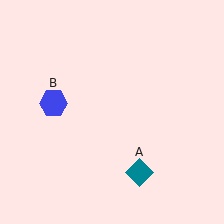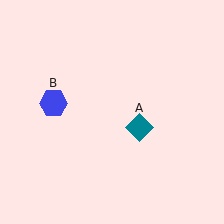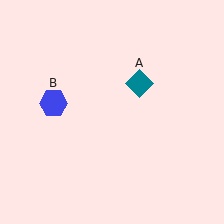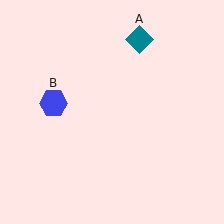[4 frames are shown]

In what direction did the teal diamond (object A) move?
The teal diamond (object A) moved up.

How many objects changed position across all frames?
1 object changed position: teal diamond (object A).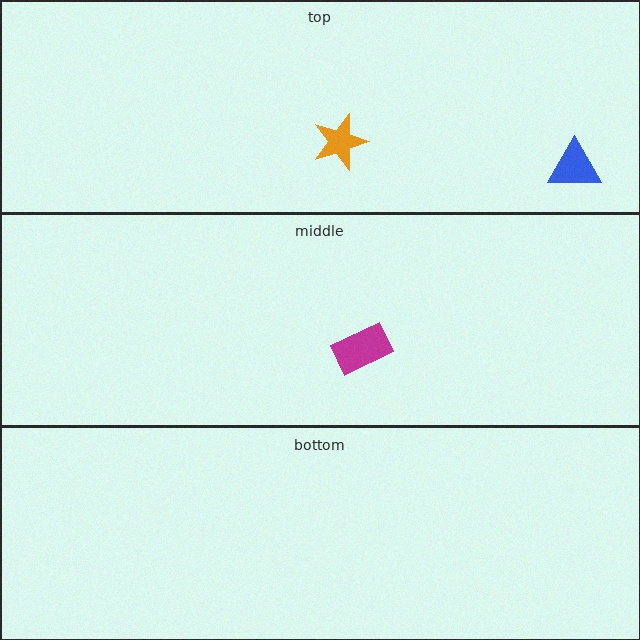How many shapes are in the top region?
2.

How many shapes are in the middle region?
1.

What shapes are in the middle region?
The magenta rectangle.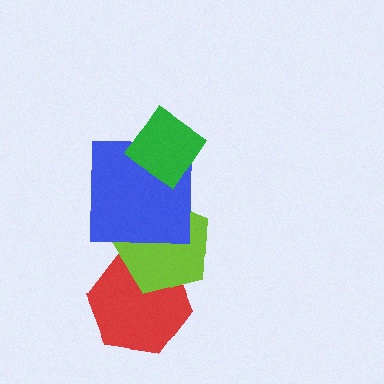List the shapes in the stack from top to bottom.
From top to bottom: the green diamond, the blue square, the lime pentagon, the red hexagon.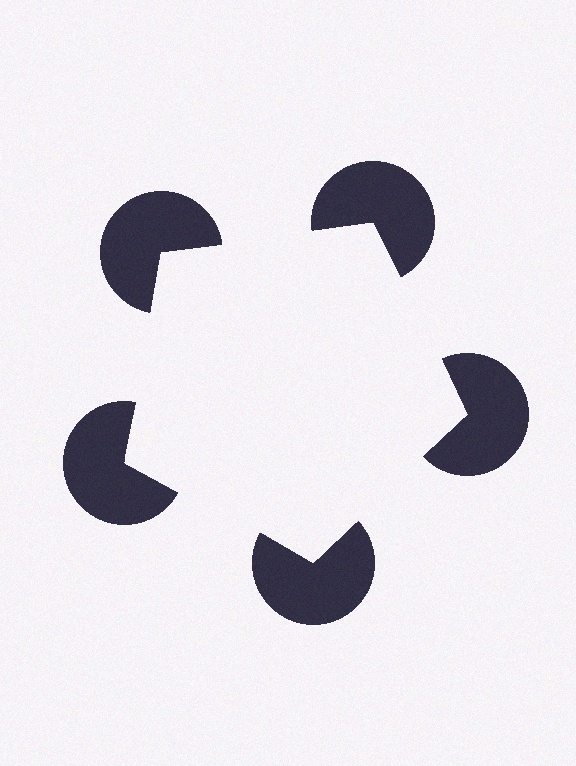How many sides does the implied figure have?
5 sides.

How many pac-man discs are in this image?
There are 5 — one at each vertex of the illusory pentagon.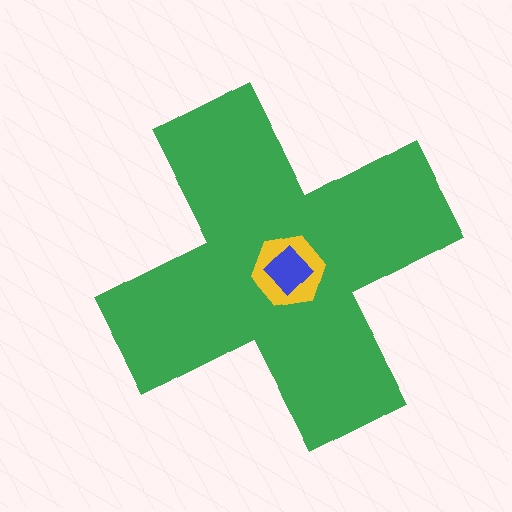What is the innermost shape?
The blue diamond.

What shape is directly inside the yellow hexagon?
The blue diamond.